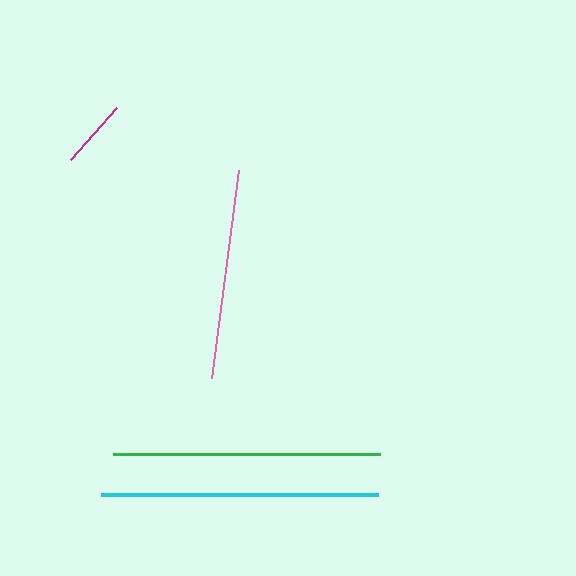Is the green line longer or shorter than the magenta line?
The green line is longer than the magenta line.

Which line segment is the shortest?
The magenta line is the shortest at approximately 69 pixels.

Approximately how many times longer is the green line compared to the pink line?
The green line is approximately 1.3 times the length of the pink line.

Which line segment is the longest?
The cyan line is the longest at approximately 277 pixels.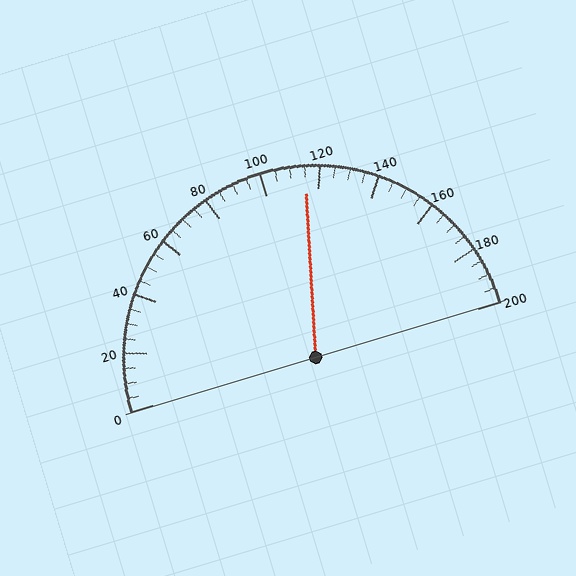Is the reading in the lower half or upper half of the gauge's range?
The reading is in the upper half of the range (0 to 200).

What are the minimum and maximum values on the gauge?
The gauge ranges from 0 to 200.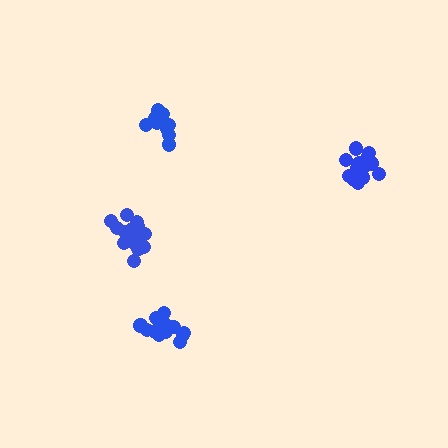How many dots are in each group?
Group 1: 13 dots, Group 2: 12 dots, Group 3: 13 dots, Group 4: 15 dots (53 total).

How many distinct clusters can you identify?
There are 4 distinct clusters.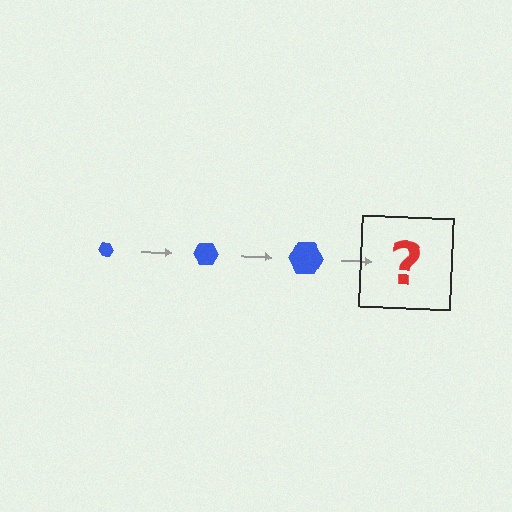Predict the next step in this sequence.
The next step is a blue hexagon, larger than the previous one.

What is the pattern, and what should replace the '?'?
The pattern is that the hexagon gets progressively larger each step. The '?' should be a blue hexagon, larger than the previous one.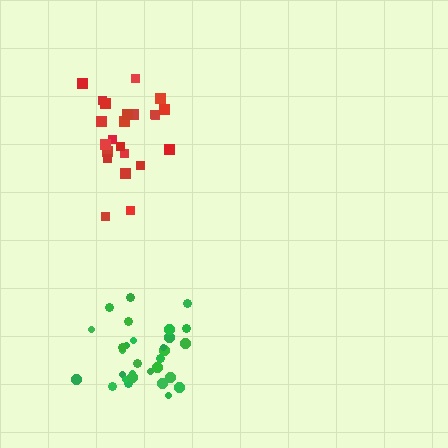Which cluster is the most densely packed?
Green.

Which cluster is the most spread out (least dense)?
Red.